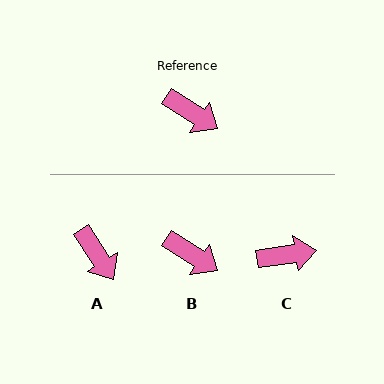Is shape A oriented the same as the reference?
No, it is off by about 24 degrees.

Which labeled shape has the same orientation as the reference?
B.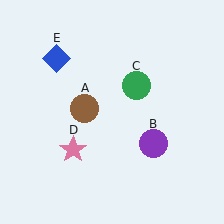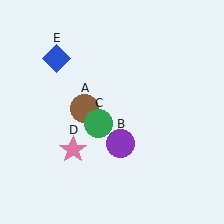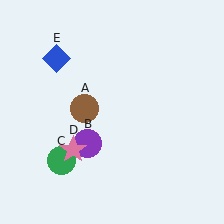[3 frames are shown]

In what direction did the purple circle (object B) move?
The purple circle (object B) moved left.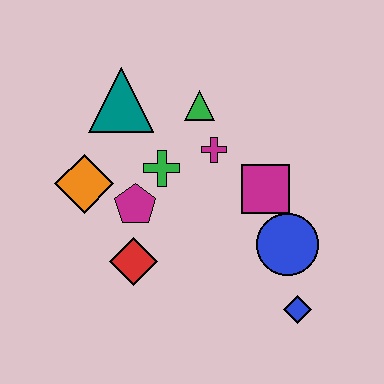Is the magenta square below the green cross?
Yes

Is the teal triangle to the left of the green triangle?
Yes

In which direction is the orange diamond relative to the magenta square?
The orange diamond is to the left of the magenta square.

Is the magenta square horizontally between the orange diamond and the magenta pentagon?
No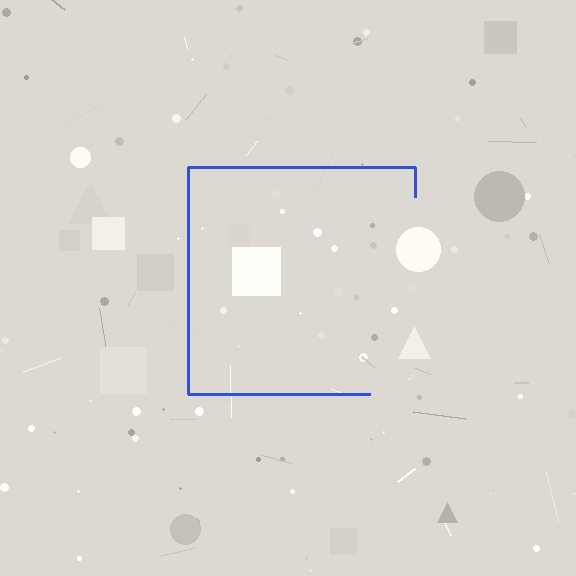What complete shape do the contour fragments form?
The contour fragments form a square.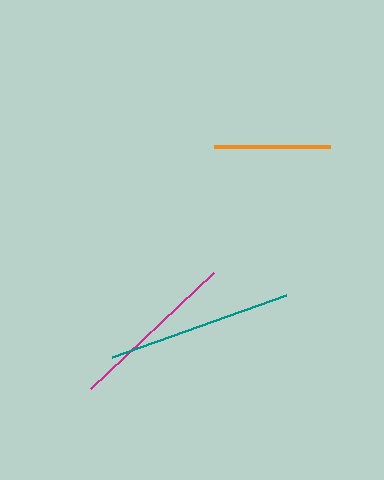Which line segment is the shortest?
The orange line is the shortest at approximately 116 pixels.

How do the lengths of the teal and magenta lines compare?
The teal and magenta lines are approximately the same length.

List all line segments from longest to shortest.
From longest to shortest: teal, magenta, orange.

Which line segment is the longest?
The teal line is the longest at approximately 185 pixels.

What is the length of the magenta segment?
The magenta segment is approximately 169 pixels long.